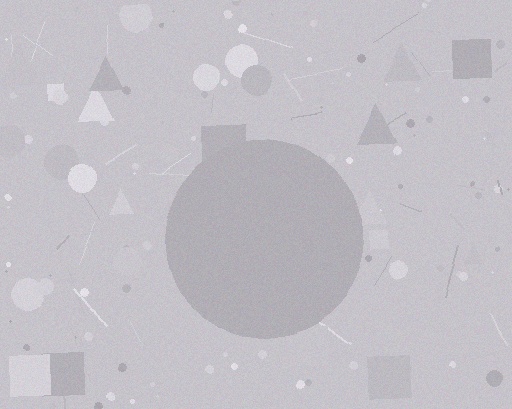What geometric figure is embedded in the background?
A circle is embedded in the background.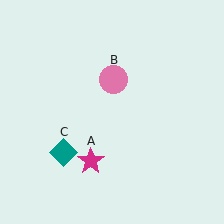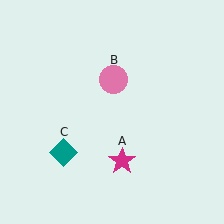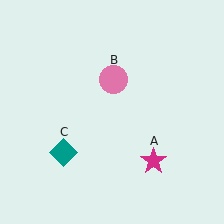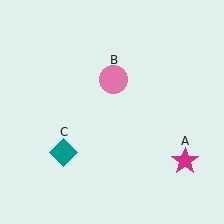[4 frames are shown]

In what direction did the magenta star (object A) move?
The magenta star (object A) moved right.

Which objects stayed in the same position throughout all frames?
Pink circle (object B) and teal diamond (object C) remained stationary.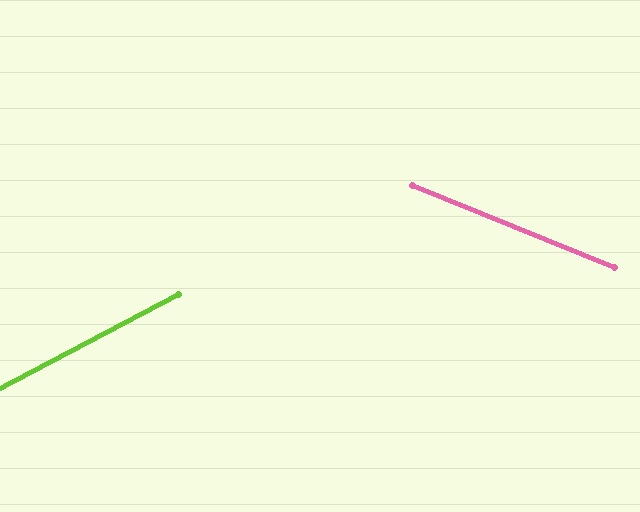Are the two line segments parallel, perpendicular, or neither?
Neither parallel nor perpendicular — they differ by about 50°.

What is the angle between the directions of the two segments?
Approximately 50 degrees.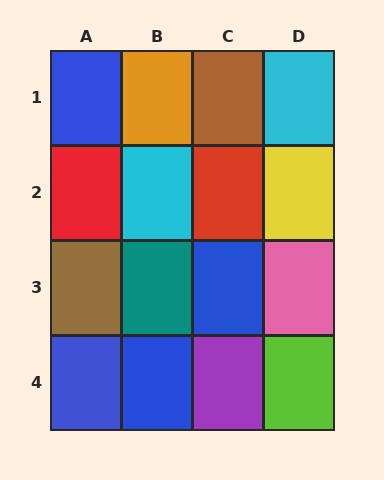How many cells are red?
2 cells are red.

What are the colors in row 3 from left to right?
Brown, teal, blue, pink.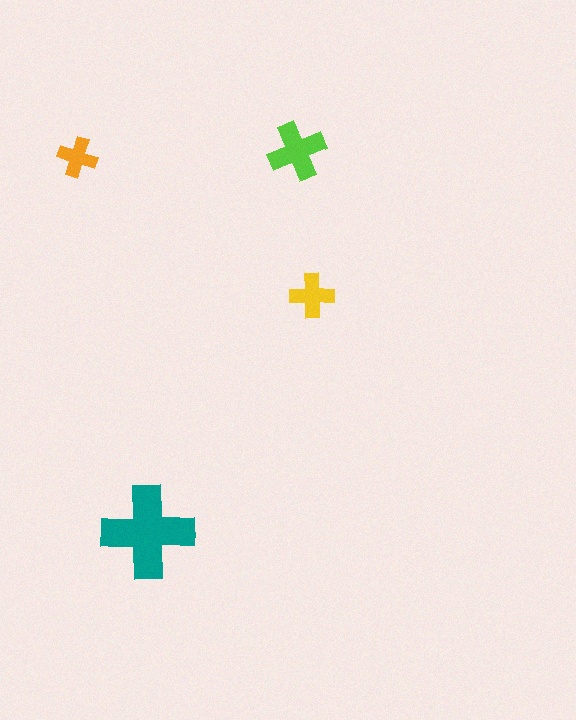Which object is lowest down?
The teal cross is bottommost.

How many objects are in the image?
There are 4 objects in the image.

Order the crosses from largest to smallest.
the teal one, the lime one, the yellow one, the orange one.